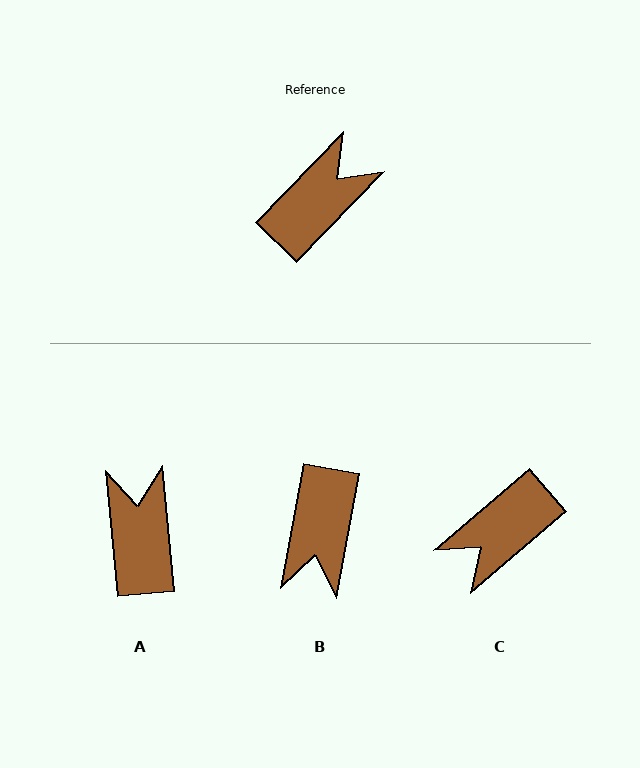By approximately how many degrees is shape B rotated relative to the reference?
Approximately 146 degrees clockwise.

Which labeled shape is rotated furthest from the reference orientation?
C, about 175 degrees away.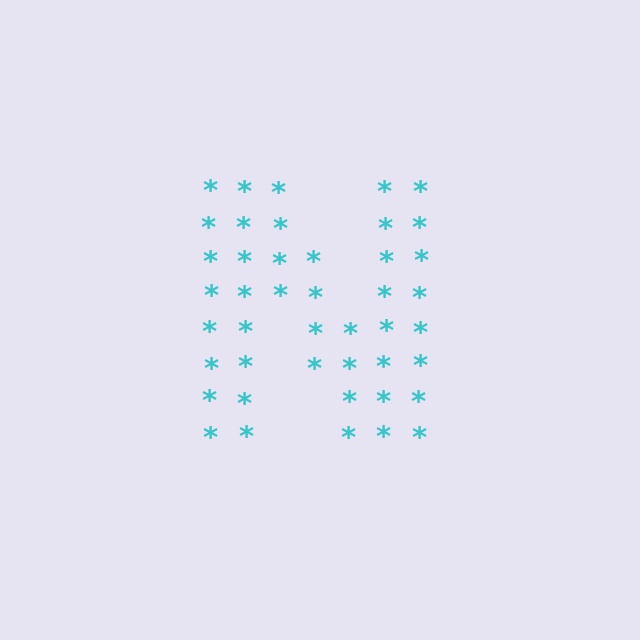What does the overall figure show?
The overall figure shows the letter N.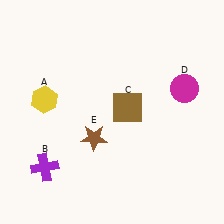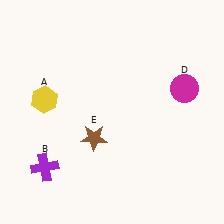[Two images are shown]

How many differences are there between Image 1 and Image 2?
There is 1 difference between the two images.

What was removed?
The brown square (C) was removed in Image 2.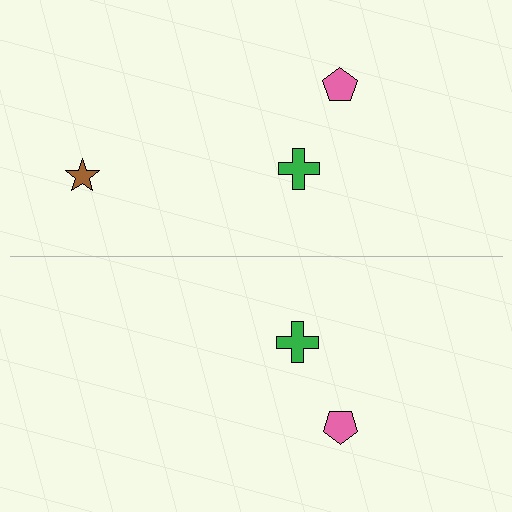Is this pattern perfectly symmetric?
No, the pattern is not perfectly symmetric. A brown star is missing from the bottom side.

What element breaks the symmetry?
A brown star is missing from the bottom side.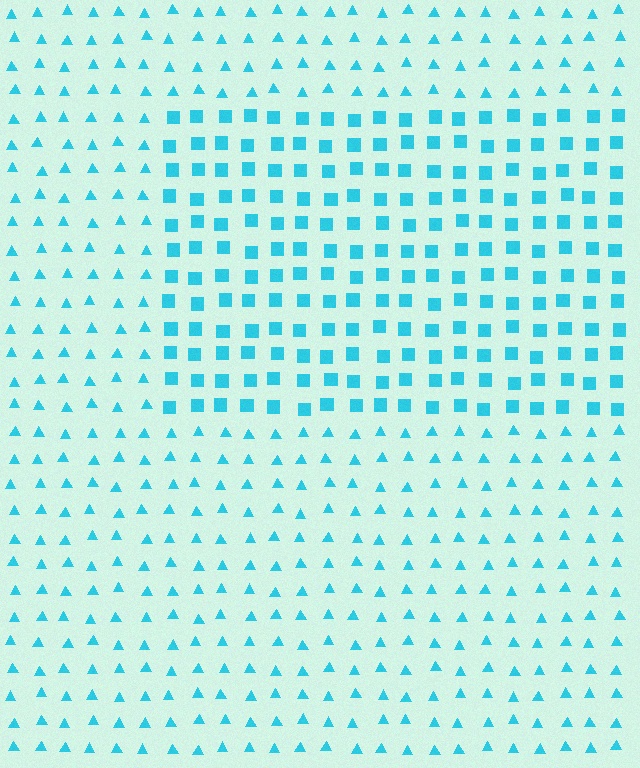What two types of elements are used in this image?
The image uses squares inside the rectangle region and triangles outside it.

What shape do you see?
I see a rectangle.